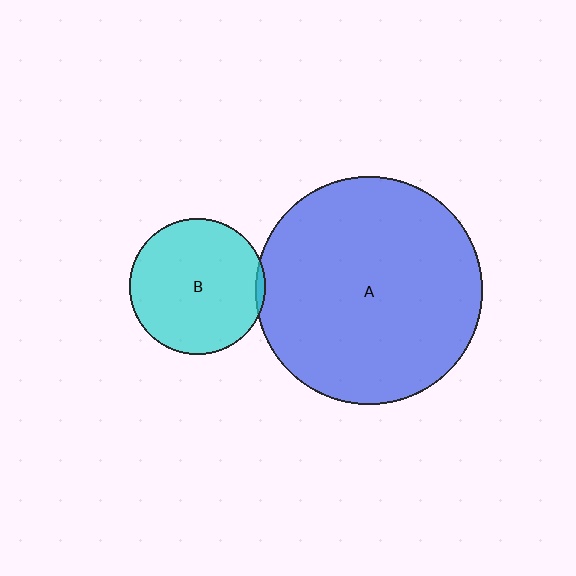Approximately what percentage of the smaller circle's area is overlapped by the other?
Approximately 5%.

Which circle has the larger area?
Circle A (blue).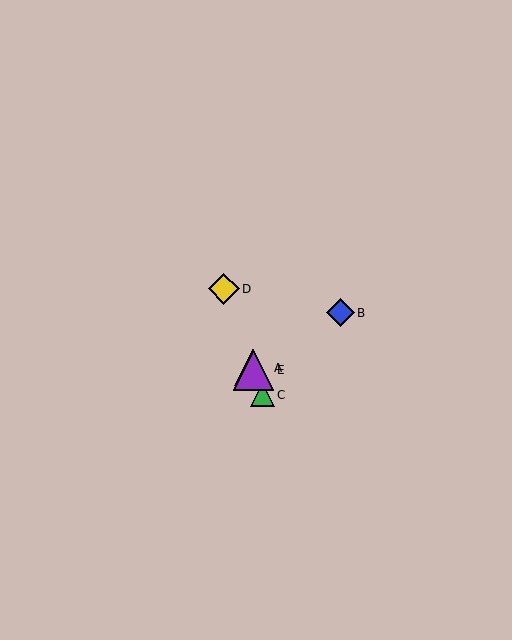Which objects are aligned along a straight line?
Objects A, C, D, E are aligned along a straight line.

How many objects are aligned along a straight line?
4 objects (A, C, D, E) are aligned along a straight line.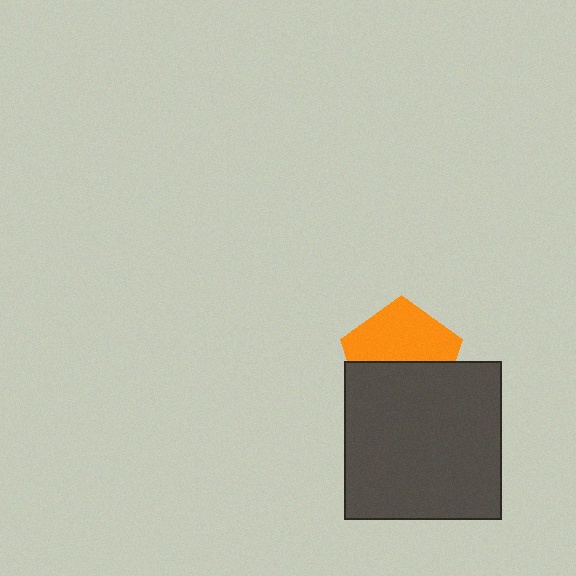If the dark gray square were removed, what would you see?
You would see the complete orange pentagon.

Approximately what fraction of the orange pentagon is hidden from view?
Roughly 47% of the orange pentagon is hidden behind the dark gray square.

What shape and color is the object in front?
The object in front is a dark gray square.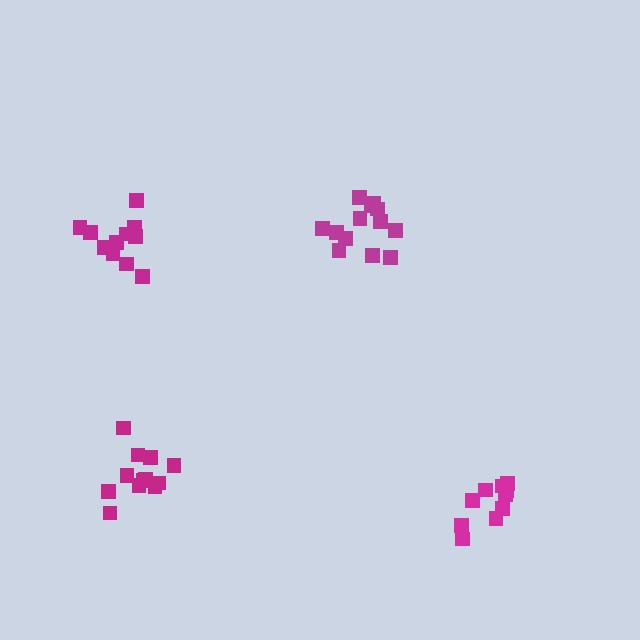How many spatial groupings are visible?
There are 4 spatial groupings.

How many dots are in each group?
Group 1: 11 dots, Group 2: 13 dots, Group 3: 12 dots, Group 4: 10 dots (46 total).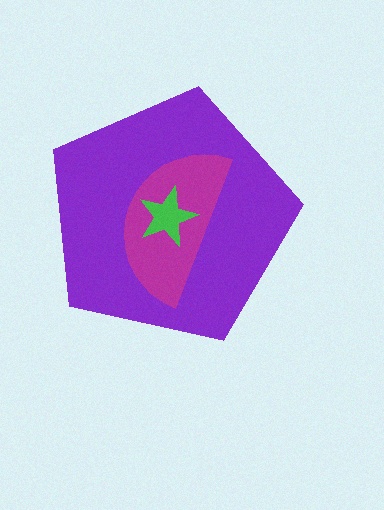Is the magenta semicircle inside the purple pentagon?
Yes.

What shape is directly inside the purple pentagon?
The magenta semicircle.